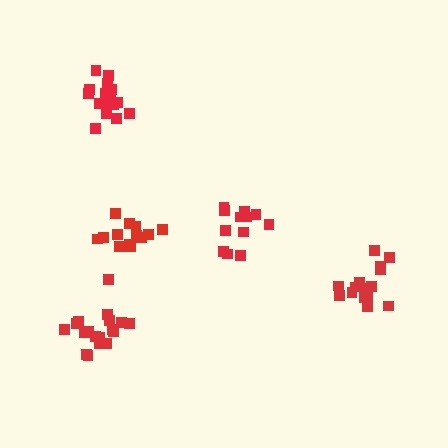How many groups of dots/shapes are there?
There are 5 groups.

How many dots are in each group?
Group 1: 17 dots, Group 2: 15 dots, Group 3: 18 dots, Group 4: 14 dots, Group 5: 12 dots (76 total).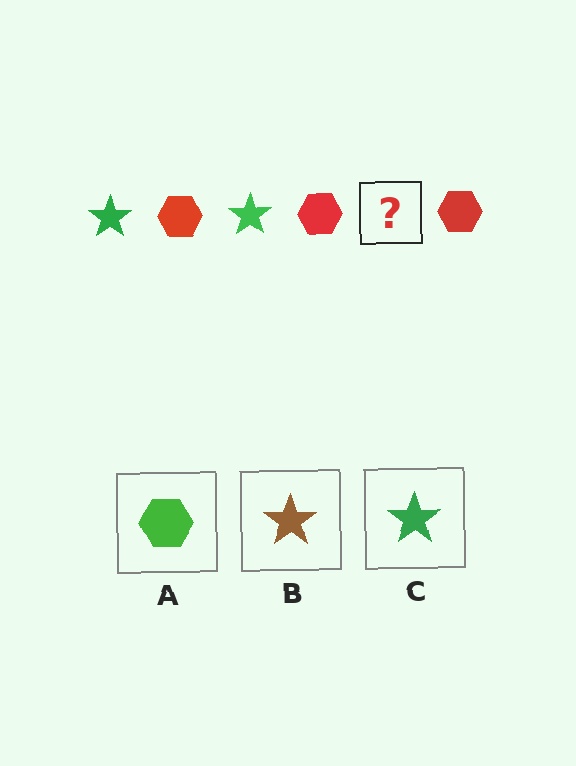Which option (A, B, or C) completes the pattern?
C.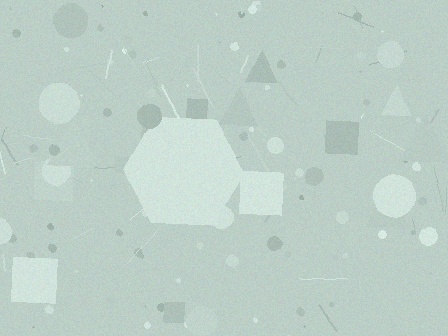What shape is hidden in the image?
A hexagon is hidden in the image.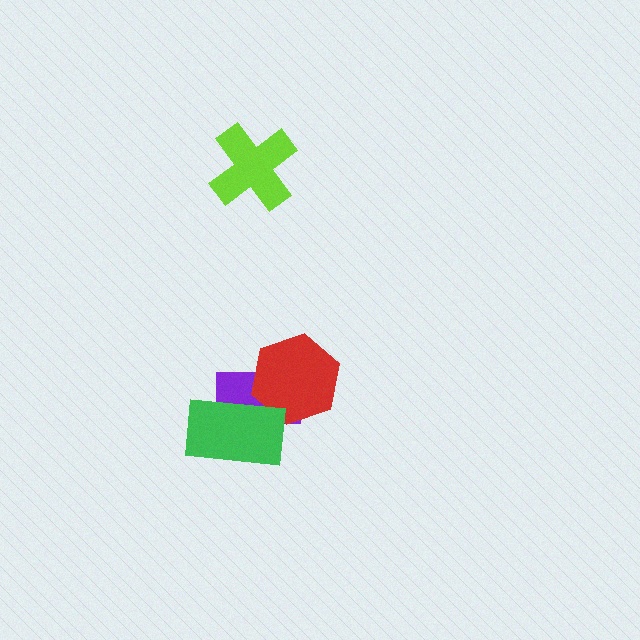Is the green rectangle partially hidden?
No, no other shape covers it.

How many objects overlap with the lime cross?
0 objects overlap with the lime cross.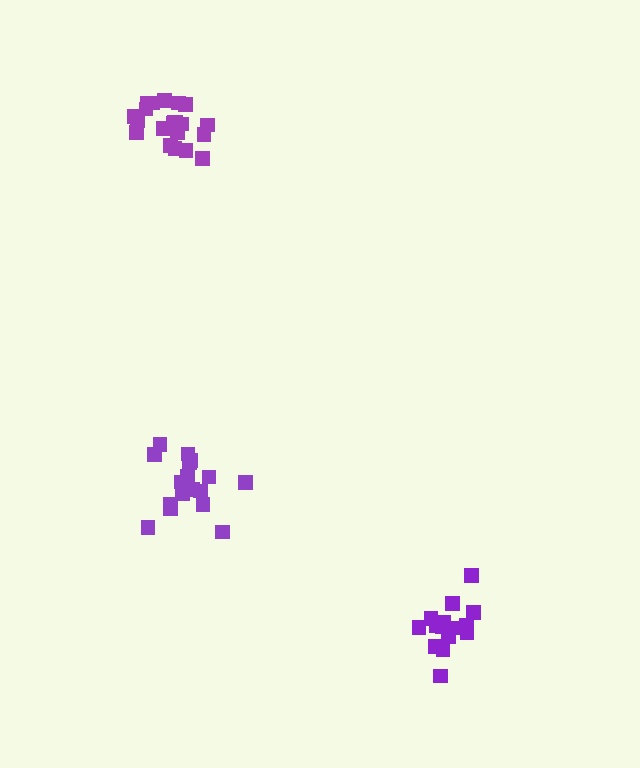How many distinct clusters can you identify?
There are 3 distinct clusters.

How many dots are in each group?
Group 1: 15 dots, Group 2: 17 dots, Group 3: 21 dots (53 total).